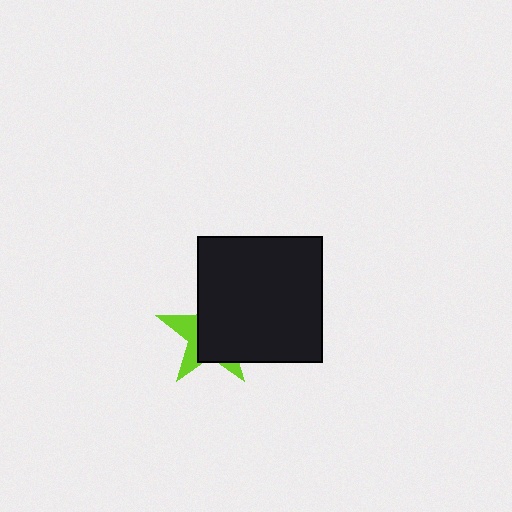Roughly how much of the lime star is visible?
A small part of it is visible (roughly 33%).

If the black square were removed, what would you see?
You would see the complete lime star.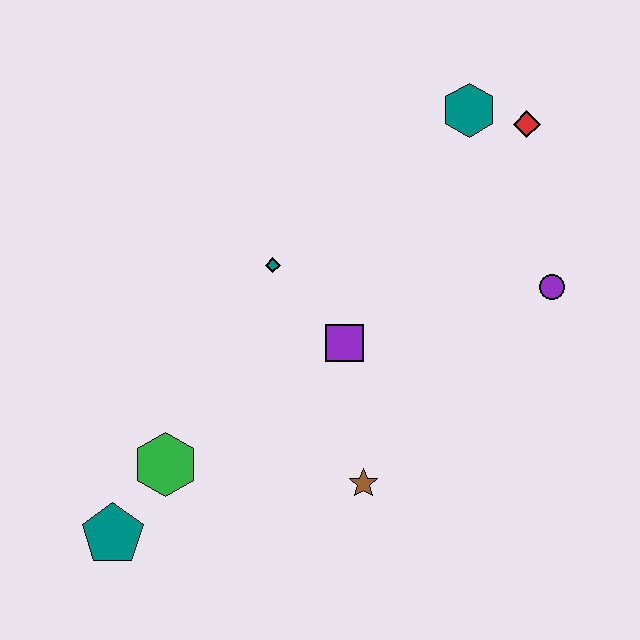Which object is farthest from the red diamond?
The teal pentagon is farthest from the red diamond.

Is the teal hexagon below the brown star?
No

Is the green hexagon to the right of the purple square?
No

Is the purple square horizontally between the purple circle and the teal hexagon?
No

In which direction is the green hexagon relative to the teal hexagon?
The green hexagon is below the teal hexagon.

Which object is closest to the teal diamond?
The purple square is closest to the teal diamond.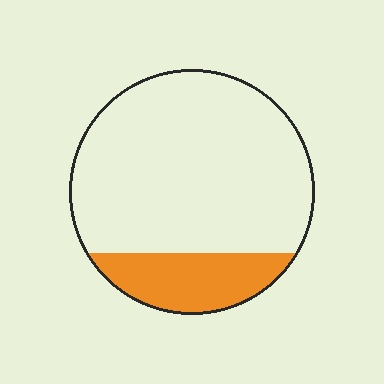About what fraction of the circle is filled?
About one fifth (1/5).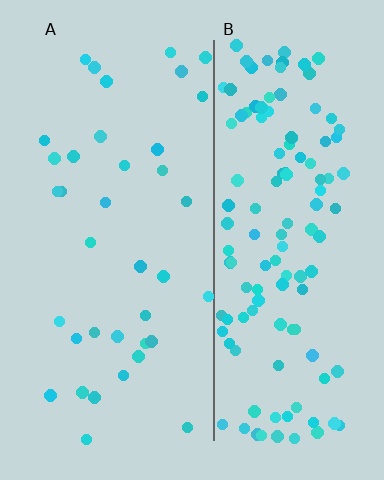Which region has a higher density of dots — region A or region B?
B (the right).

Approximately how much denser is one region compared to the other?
Approximately 3.5× — region B over region A.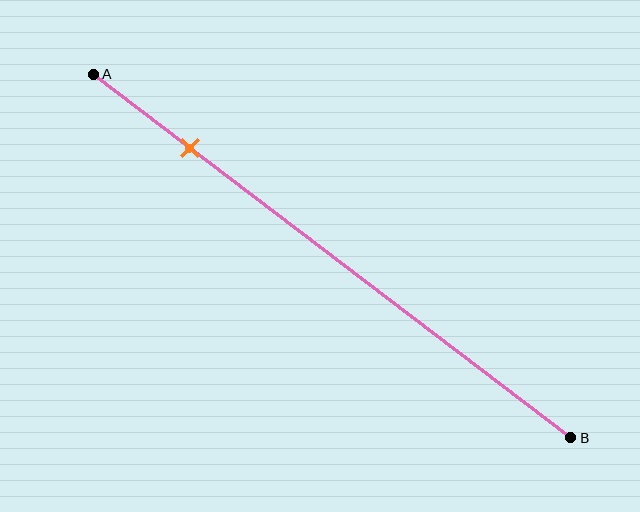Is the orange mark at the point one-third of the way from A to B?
No, the mark is at about 20% from A, not at the 33% one-third point.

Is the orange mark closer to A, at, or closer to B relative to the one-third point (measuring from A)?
The orange mark is closer to point A than the one-third point of segment AB.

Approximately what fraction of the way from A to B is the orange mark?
The orange mark is approximately 20% of the way from A to B.